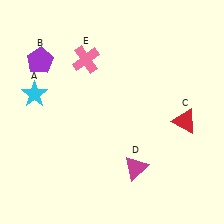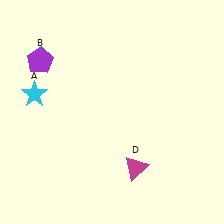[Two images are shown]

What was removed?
The red triangle (C), the pink cross (E) were removed in Image 2.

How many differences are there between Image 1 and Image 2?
There are 2 differences between the two images.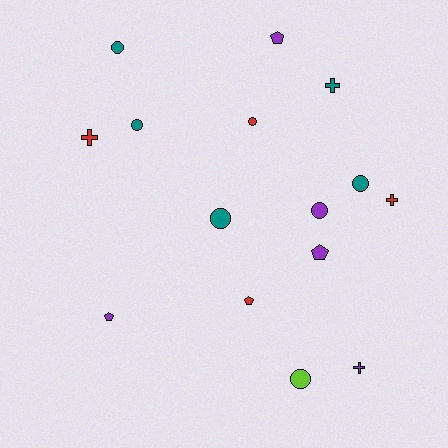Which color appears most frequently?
Teal, with 5 objects.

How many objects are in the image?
There are 15 objects.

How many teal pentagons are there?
There are no teal pentagons.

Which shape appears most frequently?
Circle, with 7 objects.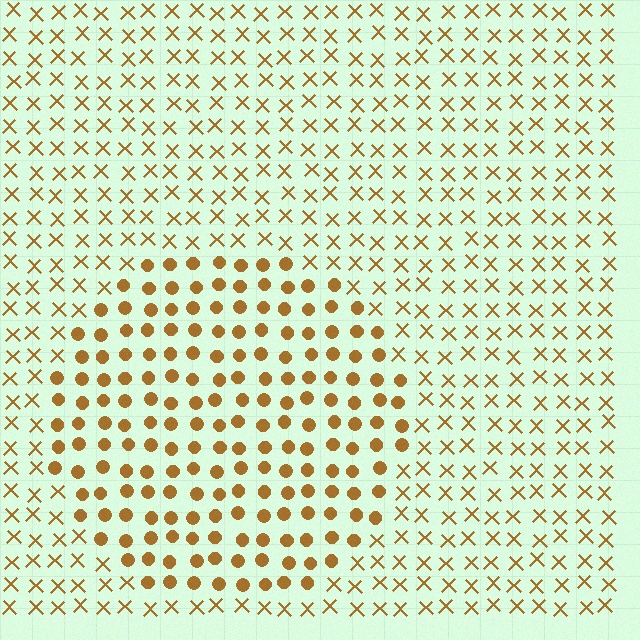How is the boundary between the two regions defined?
The boundary is defined by a change in element shape: circles inside vs. X marks outside. All elements share the same color and spacing.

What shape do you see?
I see a circle.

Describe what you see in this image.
The image is filled with small brown elements arranged in a uniform grid. A circle-shaped region contains circles, while the surrounding area contains X marks. The boundary is defined purely by the change in element shape.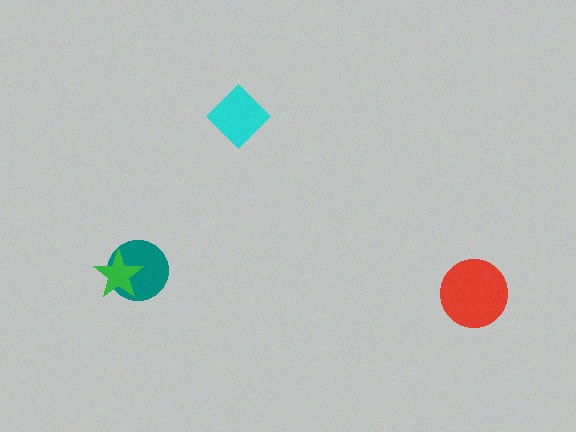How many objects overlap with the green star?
1 object overlaps with the green star.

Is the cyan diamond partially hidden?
No, no other shape covers it.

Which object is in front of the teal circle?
The green star is in front of the teal circle.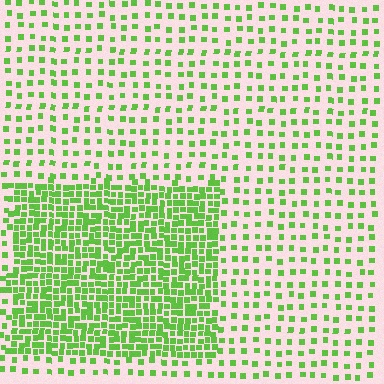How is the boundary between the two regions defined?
The boundary is defined by a change in element density (approximately 2.8x ratio). All elements are the same color, size, and shape.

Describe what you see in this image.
The image contains small lime elements arranged at two different densities. A rectangle-shaped region is visible where the elements are more densely packed than the surrounding area.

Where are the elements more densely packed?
The elements are more densely packed inside the rectangle boundary.